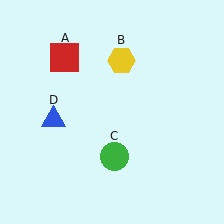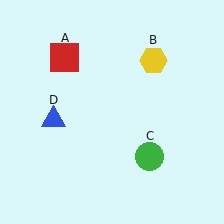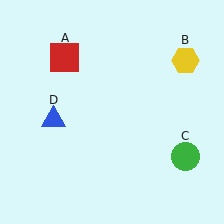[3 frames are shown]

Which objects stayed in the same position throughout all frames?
Red square (object A) and blue triangle (object D) remained stationary.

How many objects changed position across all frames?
2 objects changed position: yellow hexagon (object B), green circle (object C).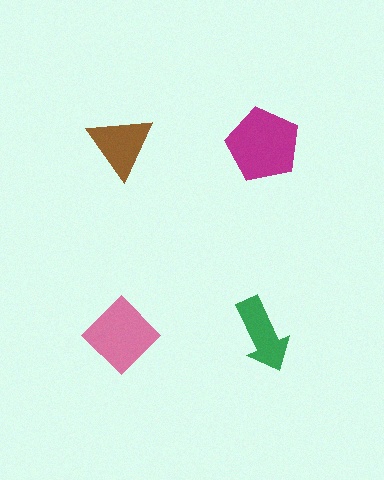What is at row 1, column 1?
A brown triangle.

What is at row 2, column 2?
A green arrow.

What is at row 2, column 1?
A pink diamond.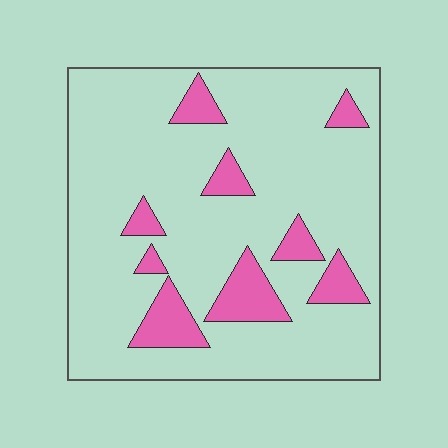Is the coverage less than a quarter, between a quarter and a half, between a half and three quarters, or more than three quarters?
Less than a quarter.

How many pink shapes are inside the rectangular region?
9.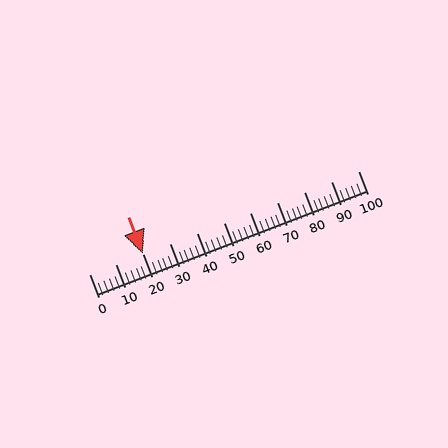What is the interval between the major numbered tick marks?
The major tick marks are spaced 10 units apart.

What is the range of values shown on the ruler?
The ruler shows values from 0 to 100.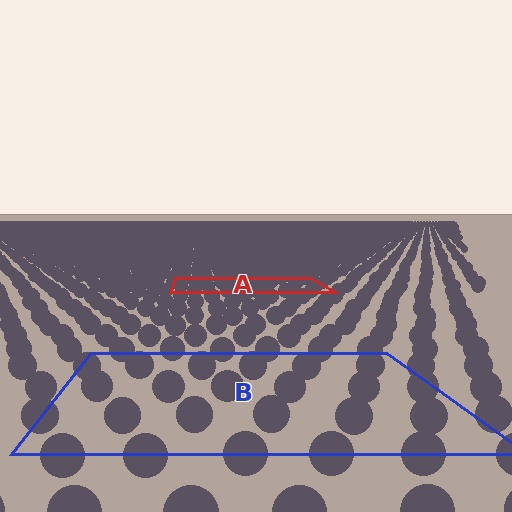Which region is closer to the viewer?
Region B is closer. The texture elements there are larger and more spread out.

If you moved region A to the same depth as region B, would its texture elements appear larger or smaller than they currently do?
They would appear larger. At a closer depth, the same texture elements are projected at a bigger on-screen size.